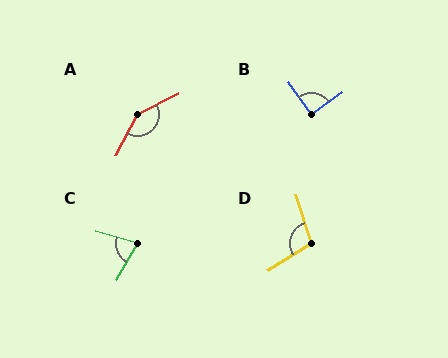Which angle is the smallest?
C, at approximately 76 degrees.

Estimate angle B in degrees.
Approximately 89 degrees.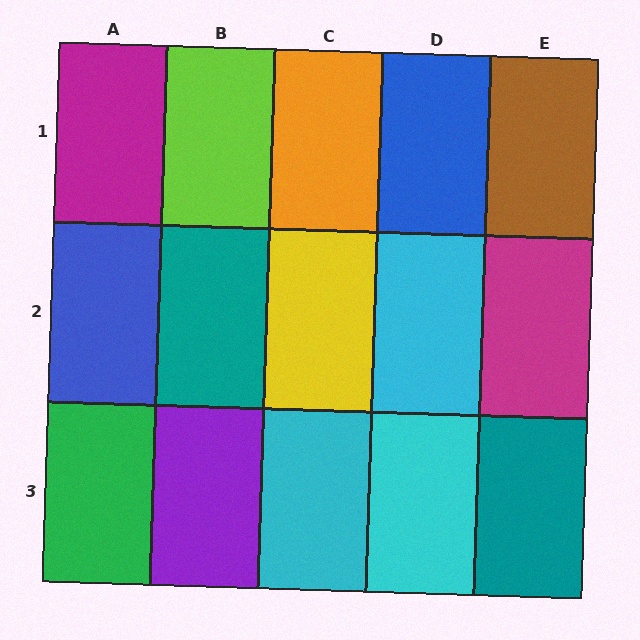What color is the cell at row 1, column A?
Magenta.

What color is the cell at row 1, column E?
Brown.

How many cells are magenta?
2 cells are magenta.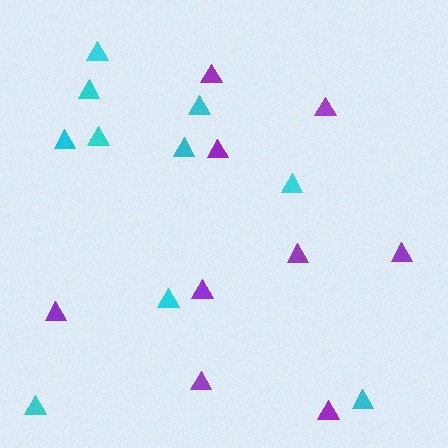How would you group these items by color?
There are 2 groups: one group of purple triangles (9) and one group of cyan triangles (10).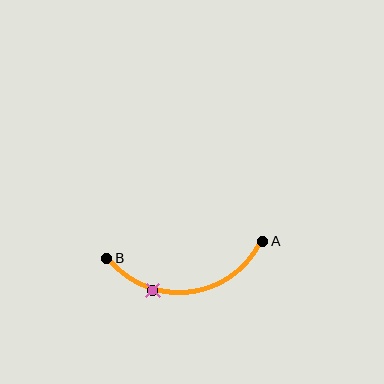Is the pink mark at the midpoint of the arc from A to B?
No. The pink mark lies on the arc but is closer to endpoint B. The arc midpoint would be at the point on the curve equidistant along the arc from both A and B.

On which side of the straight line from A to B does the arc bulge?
The arc bulges below the straight line connecting A and B.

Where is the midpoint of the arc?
The arc midpoint is the point on the curve farthest from the straight line joining A and B. It sits below that line.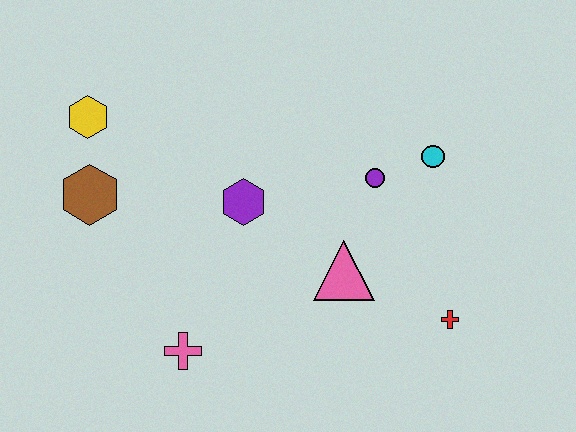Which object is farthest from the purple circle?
The yellow hexagon is farthest from the purple circle.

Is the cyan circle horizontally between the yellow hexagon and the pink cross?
No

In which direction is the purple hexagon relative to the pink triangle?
The purple hexagon is to the left of the pink triangle.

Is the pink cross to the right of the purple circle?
No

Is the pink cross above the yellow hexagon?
No